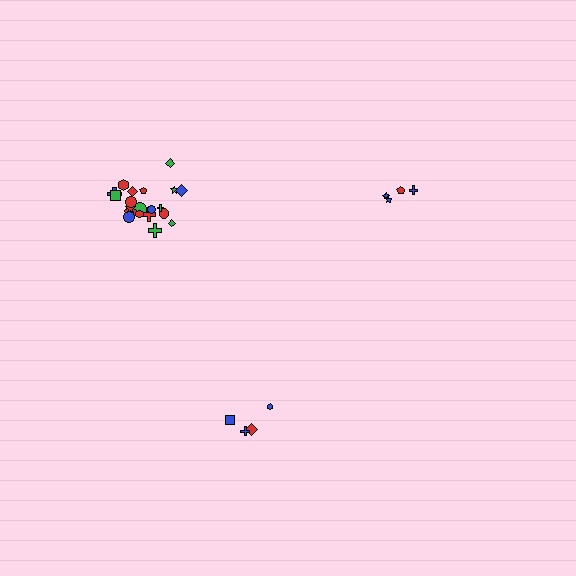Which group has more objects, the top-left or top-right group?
The top-left group.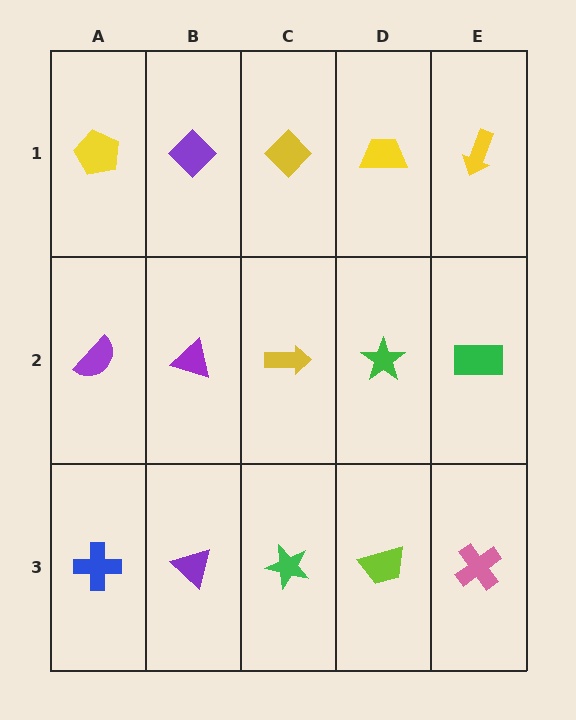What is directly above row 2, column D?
A yellow trapezoid.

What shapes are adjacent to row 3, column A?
A purple semicircle (row 2, column A), a purple triangle (row 3, column B).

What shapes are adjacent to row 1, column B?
A purple triangle (row 2, column B), a yellow pentagon (row 1, column A), a yellow diamond (row 1, column C).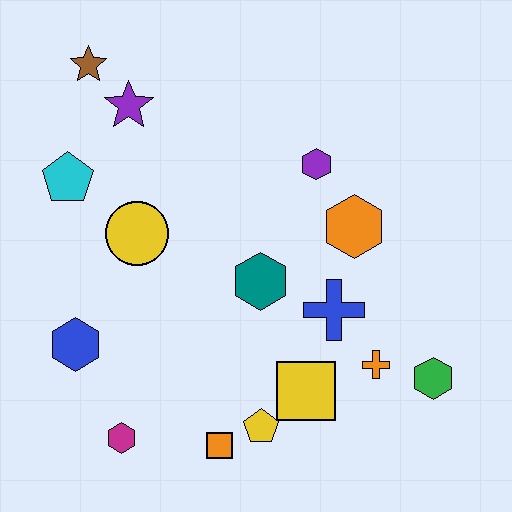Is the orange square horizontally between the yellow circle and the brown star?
No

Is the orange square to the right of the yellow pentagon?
No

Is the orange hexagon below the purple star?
Yes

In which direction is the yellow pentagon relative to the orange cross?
The yellow pentagon is to the left of the orange cross.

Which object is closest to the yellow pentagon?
The orange square is closest to the yellow pentagon.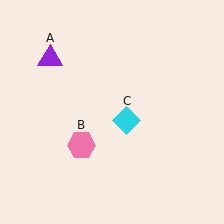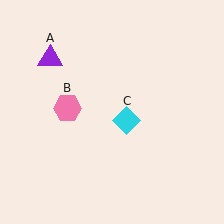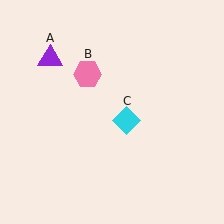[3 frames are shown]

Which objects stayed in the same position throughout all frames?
Purple triangle (object A) and cyan diamond (object C) remained stationary.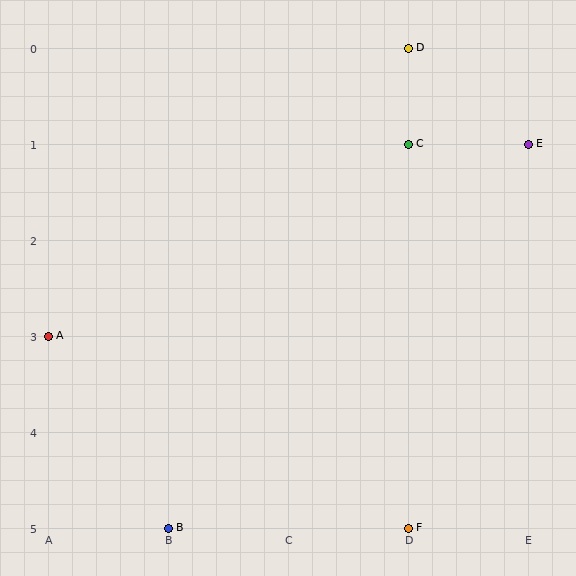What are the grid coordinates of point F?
Point F is at grid coordinates (D, 5).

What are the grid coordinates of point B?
Point B is at grid coordinates (B, 5).